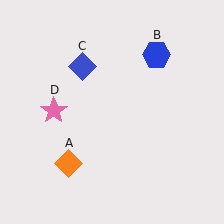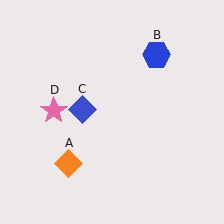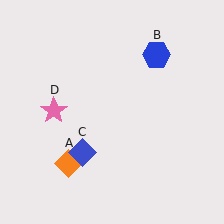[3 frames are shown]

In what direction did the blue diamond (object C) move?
The blue diamond (object C) moved down.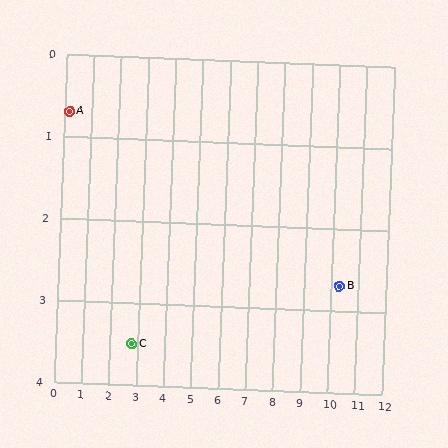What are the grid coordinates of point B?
Point B is at approximately (10.3, 2.7).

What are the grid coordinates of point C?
Point C is at approximately (2.8, 3.5).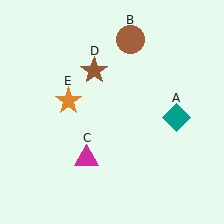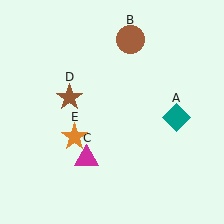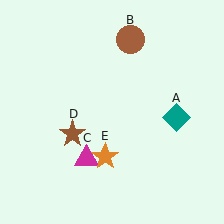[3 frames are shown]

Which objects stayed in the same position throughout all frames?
Teal diamond (object A) and brown circle (object B) and magenta triangle (object C) remained stationary.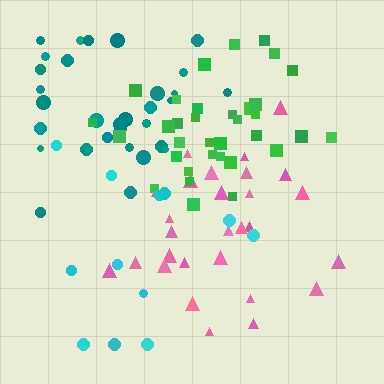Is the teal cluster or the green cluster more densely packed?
Green.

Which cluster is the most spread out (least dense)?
Cyan.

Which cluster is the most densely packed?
Green.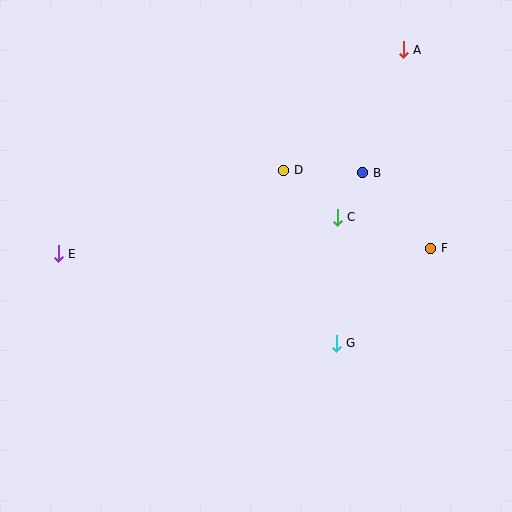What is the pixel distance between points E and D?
The distance between E and D is 241 pixels.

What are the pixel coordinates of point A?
Point A is at (403, 50).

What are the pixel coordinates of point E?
Point E is at (58, 254).